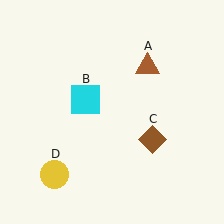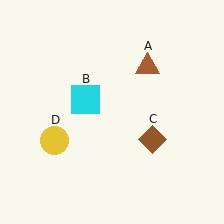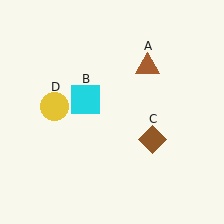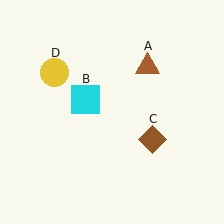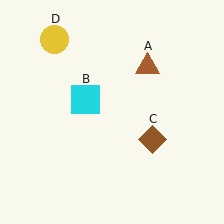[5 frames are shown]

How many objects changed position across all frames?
1 object changed position: yellow circle (object D).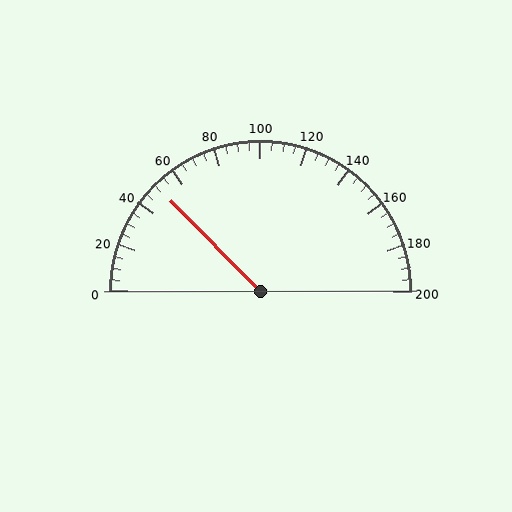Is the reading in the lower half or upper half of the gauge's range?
The reading is in the lower half of the range (0 to 200).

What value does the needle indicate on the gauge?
The needle indicates approximately 50.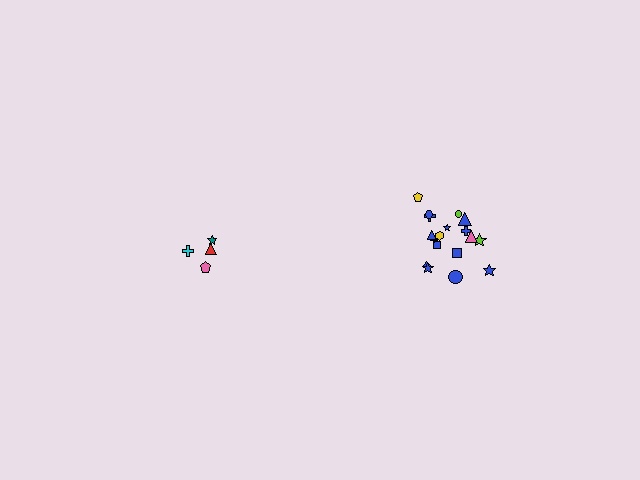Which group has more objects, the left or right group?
The right group.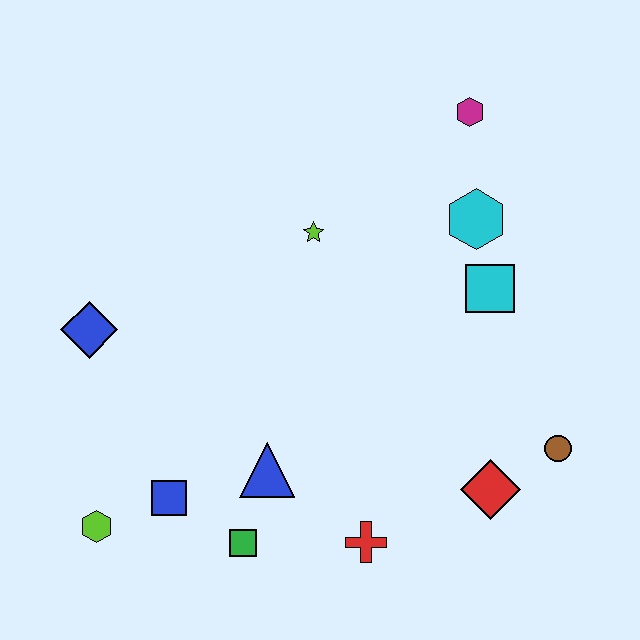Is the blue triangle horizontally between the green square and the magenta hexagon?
Yes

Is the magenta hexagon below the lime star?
No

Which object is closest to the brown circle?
The red diamond is closest to the brown circle.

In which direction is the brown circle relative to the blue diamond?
The brown circle is to the right of the blue diamond.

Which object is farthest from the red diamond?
The blue diamond is farthest from the red diamond.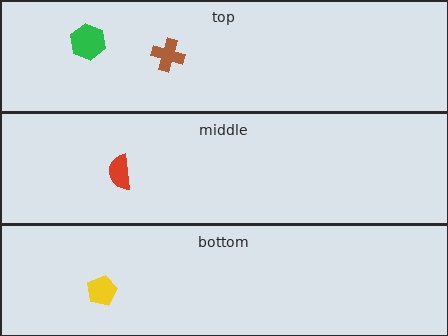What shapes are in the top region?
The brown cross, the green hexagon.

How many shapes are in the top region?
2.